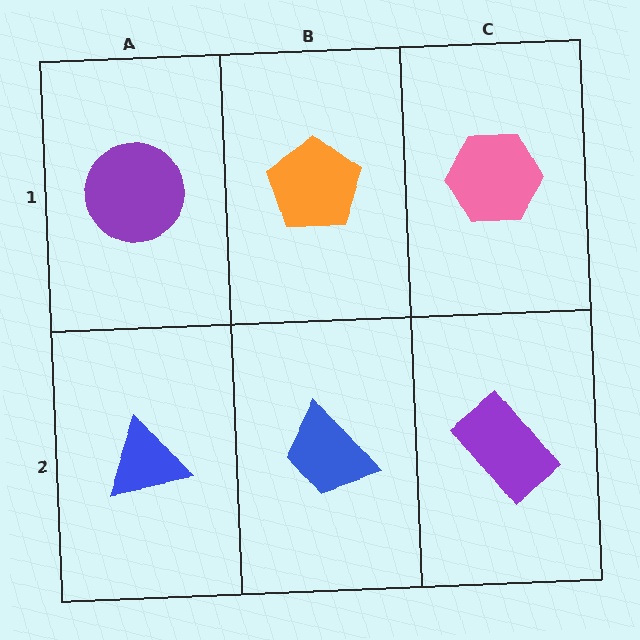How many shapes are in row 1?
3 shapes.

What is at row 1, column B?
An orange pentagon.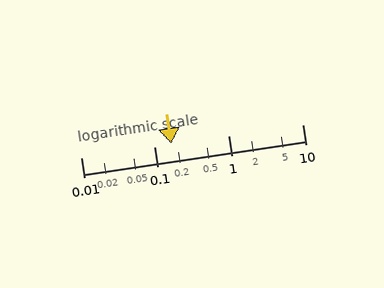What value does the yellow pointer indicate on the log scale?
The pointer indicates approximately 0.17.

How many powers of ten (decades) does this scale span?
The scale spans 3 decades, from 0.01 to 10.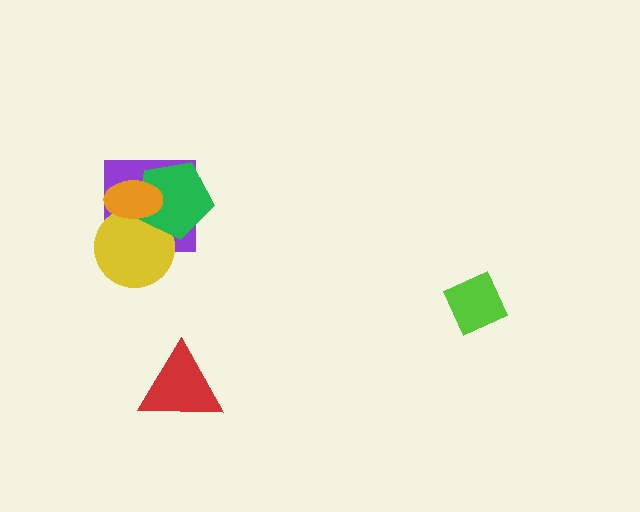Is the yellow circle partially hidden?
Yes, it is partially covered by another shape.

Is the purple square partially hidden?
Yes, it is partially covered by another shape.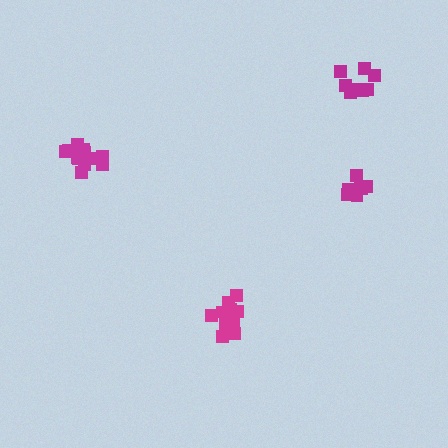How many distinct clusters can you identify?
There are 4 distinct clusters.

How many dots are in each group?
Group 1: 9 dots, Group 2: 14 dots, Group 3: 13 dots, Group 4: 9 dots (45 total).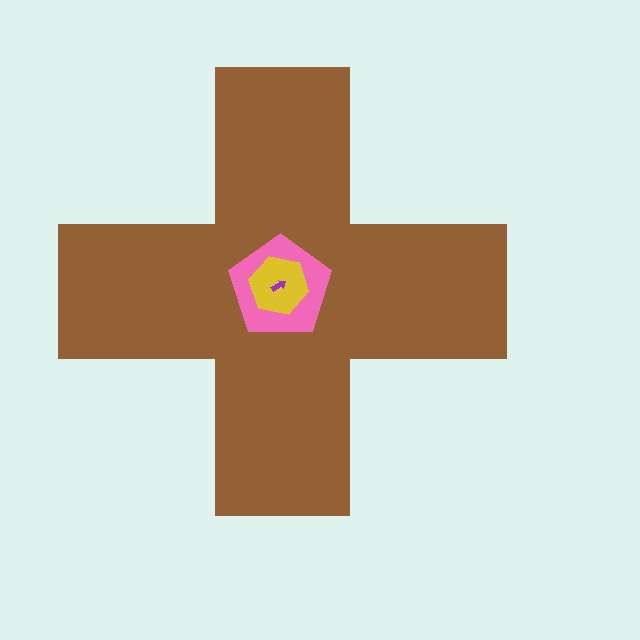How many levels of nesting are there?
4.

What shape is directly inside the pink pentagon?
The yellow hexagon.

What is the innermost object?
The purple arrow.